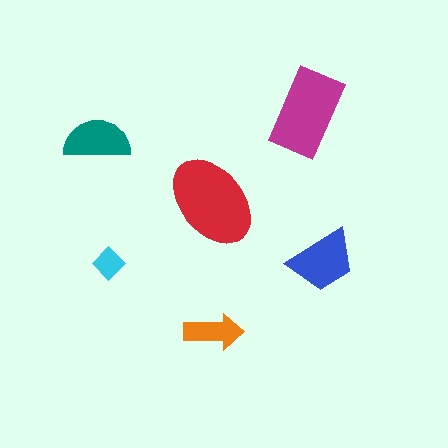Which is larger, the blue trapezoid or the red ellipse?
The red ellipse.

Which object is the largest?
The red ellipse.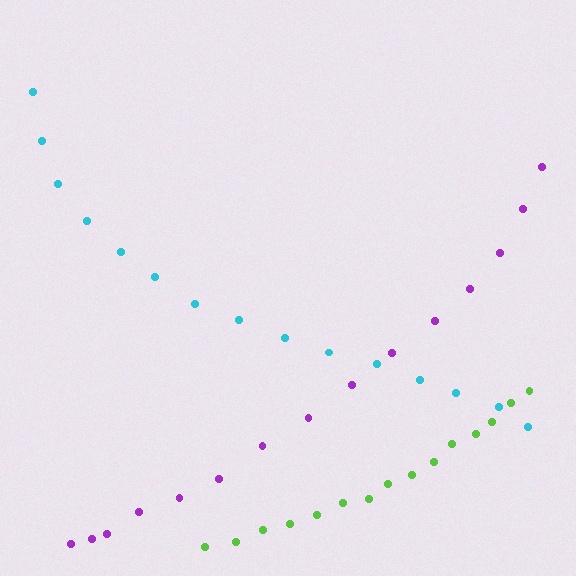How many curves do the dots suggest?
There are 3 distinct paths.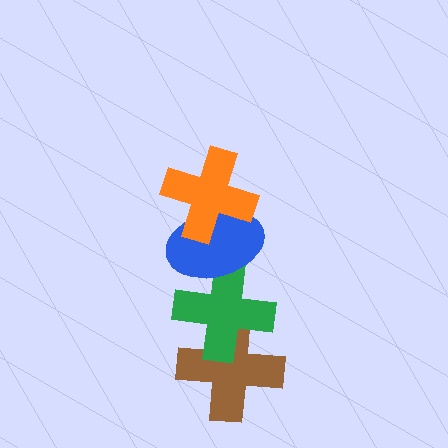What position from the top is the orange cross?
The orange cross is 1st from the top.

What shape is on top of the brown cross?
The green cross is on top of the brown cross.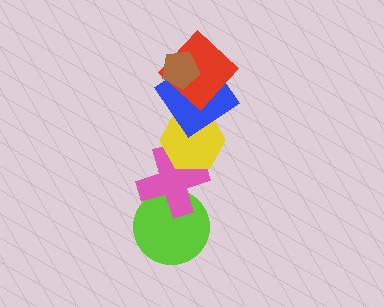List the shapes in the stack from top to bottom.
From top to bottom: the brown pentagon, the red diamond, the blue diamond, the yellow hexagon, the pink cross, the lime circle.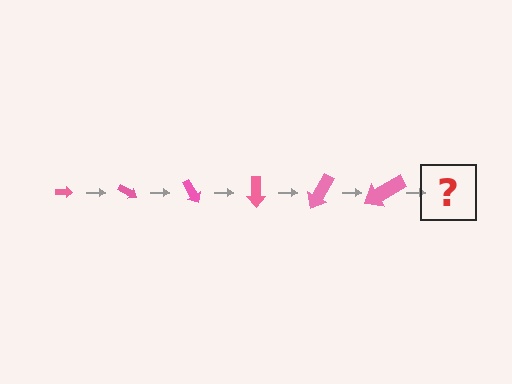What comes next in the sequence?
The next element should be an arrow, larger than the previous one and rotated 180 degrees from the start.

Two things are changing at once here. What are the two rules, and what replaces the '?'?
The two rules are that the arrow grows larger each step and it rotates 30 degrees each step. The '?' should be an arrow, larger than the previous one and rotated 180 degrees from the start.